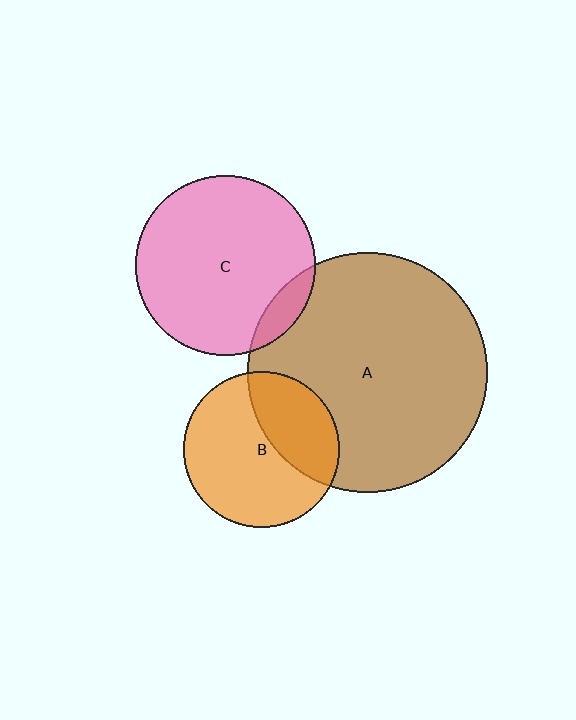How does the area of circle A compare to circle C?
Approximately 1.8 times.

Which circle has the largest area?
Circle A (brown).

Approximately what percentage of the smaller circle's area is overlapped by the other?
Approximately 35%.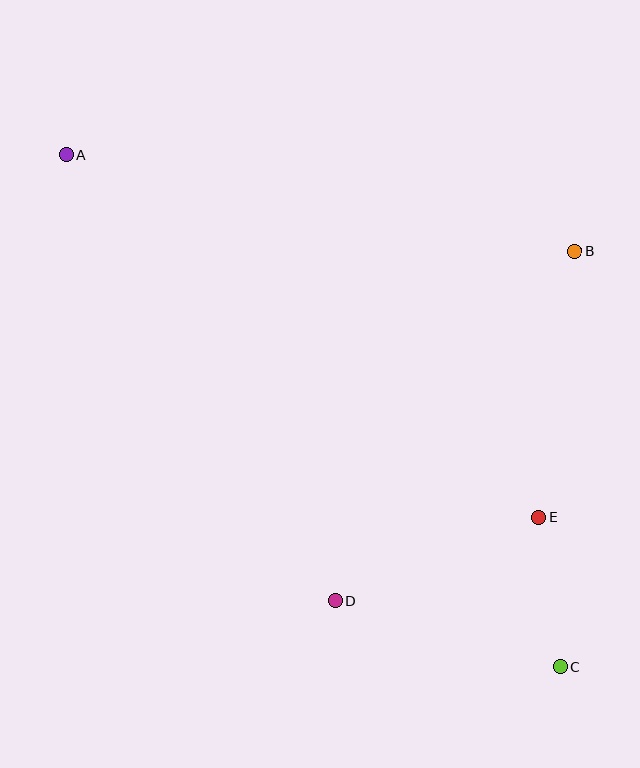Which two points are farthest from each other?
Points A and C are farthest from each other.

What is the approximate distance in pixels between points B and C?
The distance between B and C is approximately 416 pixels.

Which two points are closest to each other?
Points C and E are closest to each other.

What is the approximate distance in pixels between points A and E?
The distance between A and E is approximately 595 pixels.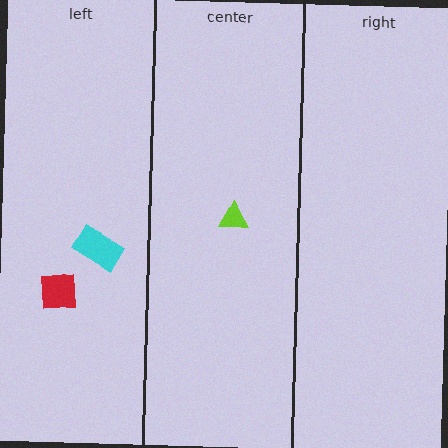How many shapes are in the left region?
2.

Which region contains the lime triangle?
The center region.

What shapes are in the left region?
The cyan rectangle, the red square.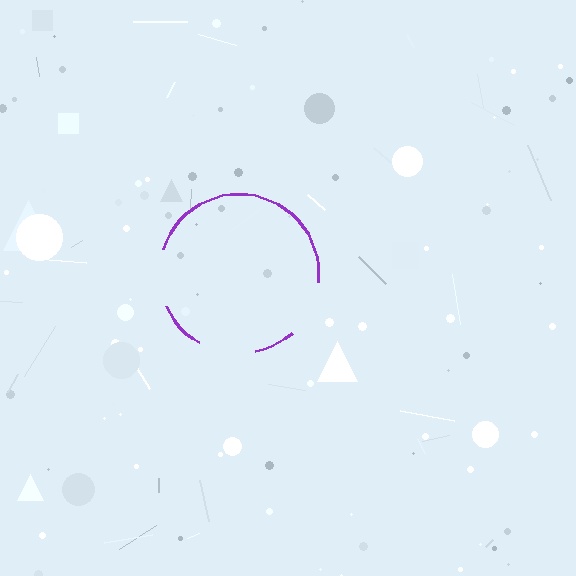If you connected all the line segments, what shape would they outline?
They would outline a circle.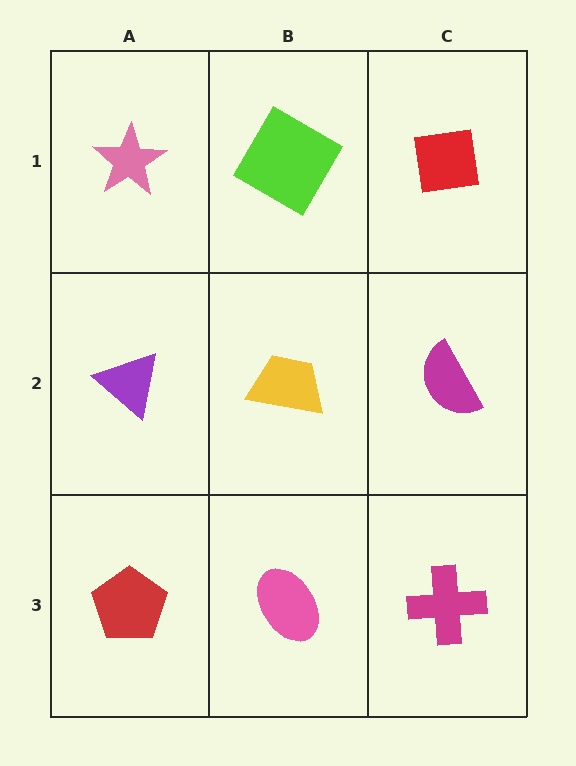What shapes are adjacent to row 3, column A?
A purple triangle (row 2, column A), a pink ellipse (row 3, column B).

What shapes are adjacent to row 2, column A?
A pink star (row 1, column A), a red pentagon (row 3, column A), a yellow trapezoid (row 2, column B).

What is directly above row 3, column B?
A yellow trapezoid.